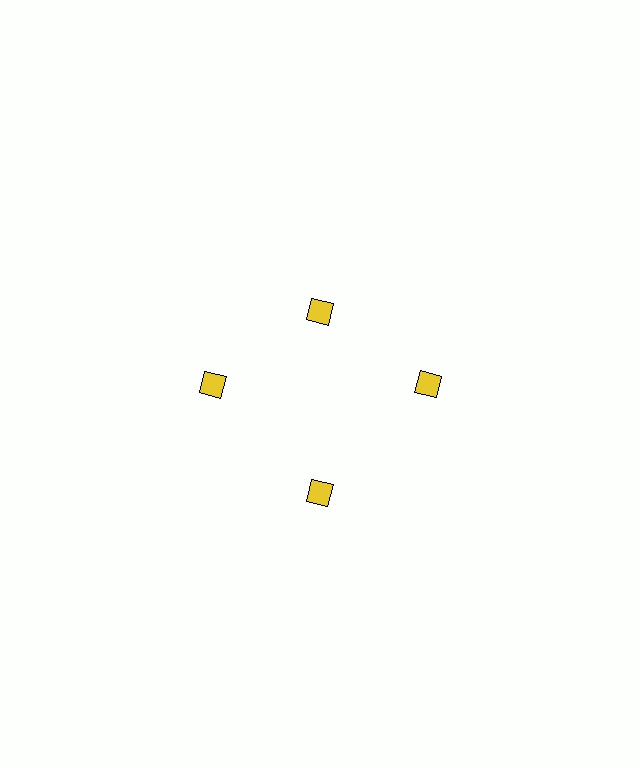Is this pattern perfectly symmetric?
No. The 4 yellow diamonds are arranged in a ring, but one element near the 12 o'clock position is pulled inward toward the center, breaking the 4-fold rotational symmetry.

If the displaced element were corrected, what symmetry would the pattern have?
It would have 4-fold rotational symmetry — the pattern would map onto itself every 90 degrees.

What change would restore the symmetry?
The symmetry would be restored by moving it outward, back onto the ring so that all 4 diamonds sit at equal angles and equal distance from the center.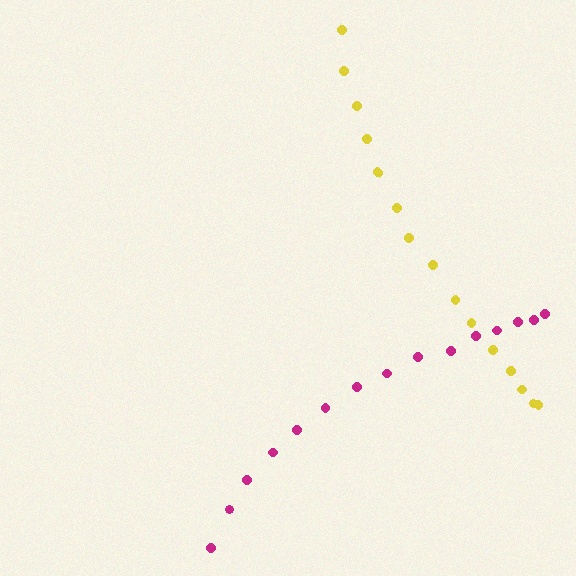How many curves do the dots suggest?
There are 2 distinct paths.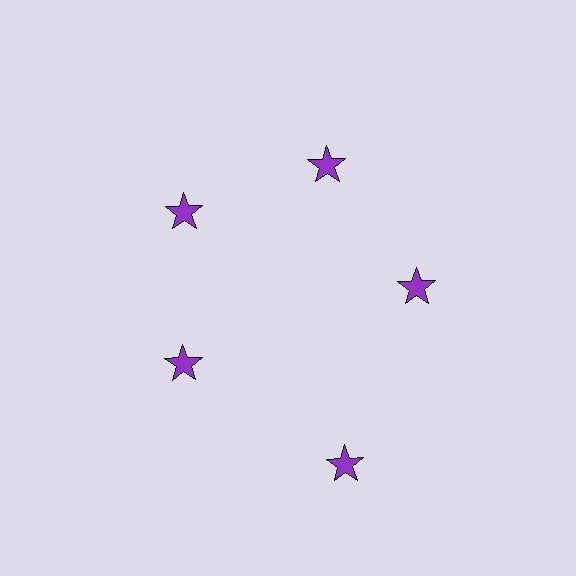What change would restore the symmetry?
The symmetry would be restored by moving it inward, back onto the ring so that all 5 stars sit at equal angles and equal distance from the center.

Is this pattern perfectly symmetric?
No. The 5 purple stars are arranged in a ring, but one element near the 5 o'clock position is pushed outward from the center, breaking the 5-fold rotational symmetry.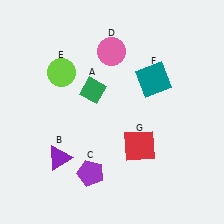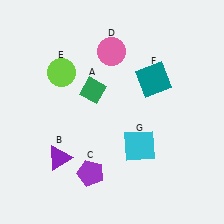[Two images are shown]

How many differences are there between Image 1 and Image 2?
There is 1 difference between the two images.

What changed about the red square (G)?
In Image 1, G is red. In Image 2, it changed to cyan.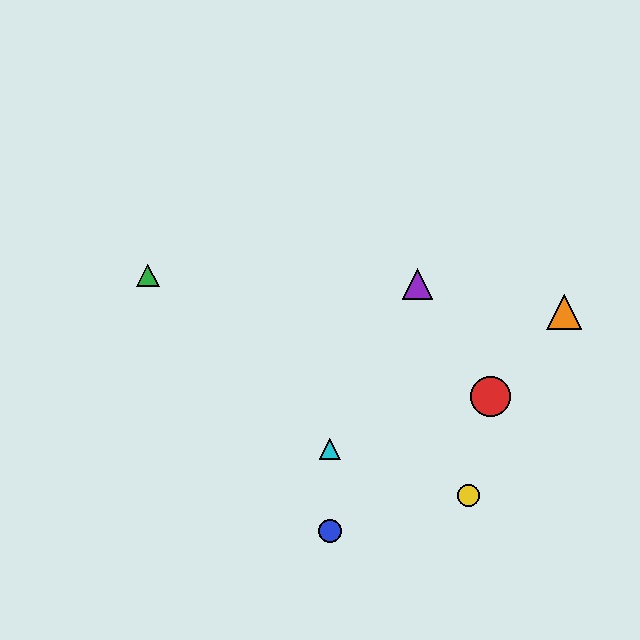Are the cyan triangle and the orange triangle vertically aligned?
No, the cyan triangle is at x≈330 and the orange triangle is at x≈564.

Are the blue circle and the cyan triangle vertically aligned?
Yes, both are at x≈330.